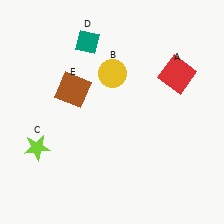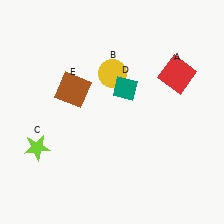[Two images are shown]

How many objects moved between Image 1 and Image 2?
1 object moved between the two images.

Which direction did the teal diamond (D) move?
The teal diamond (D) moved down.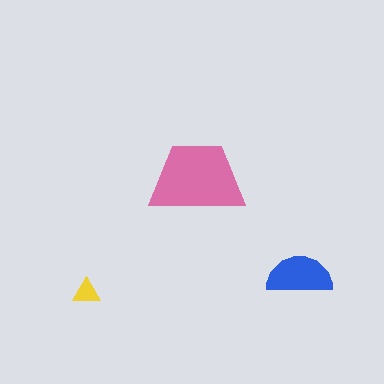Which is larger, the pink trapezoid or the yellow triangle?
The pink trapezoid.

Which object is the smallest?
The yellow triangle.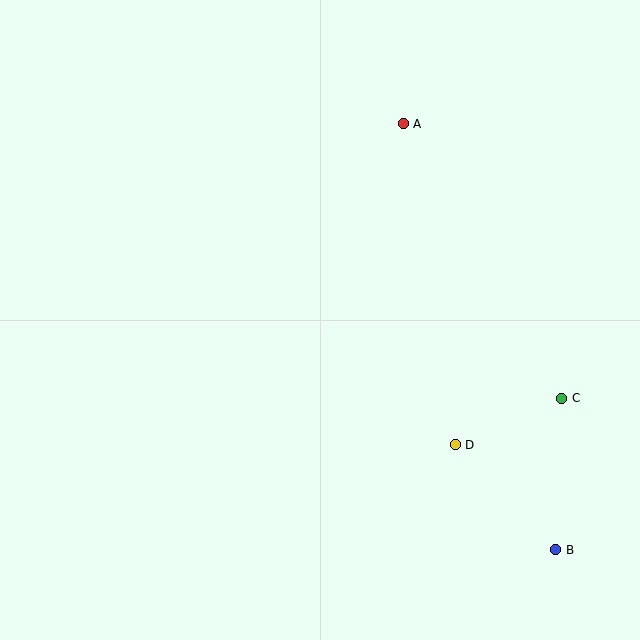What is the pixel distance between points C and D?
The distance between C and D is 116 pixels.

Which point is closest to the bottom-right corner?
Point B is closest to the bottom-right corner.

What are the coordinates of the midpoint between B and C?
The midpoint between B and C is at (559, 474).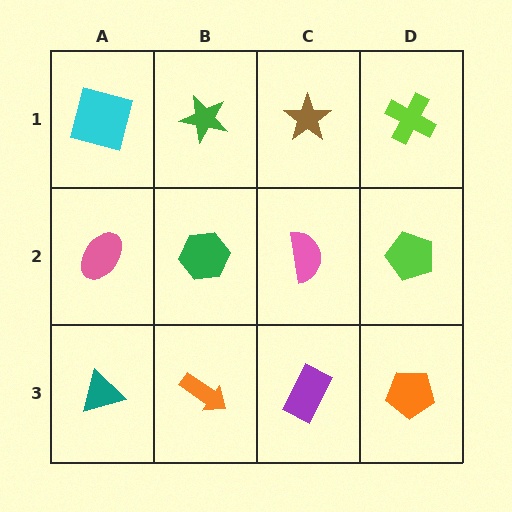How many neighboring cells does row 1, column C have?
3.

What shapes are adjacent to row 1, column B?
A green hexagon (row 2, column B), a cyan square (row 1, column A), a brown star (row 1, column C).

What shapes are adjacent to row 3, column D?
A lime pentagon (row 2, column D), a purple rectangle (row 3, column C).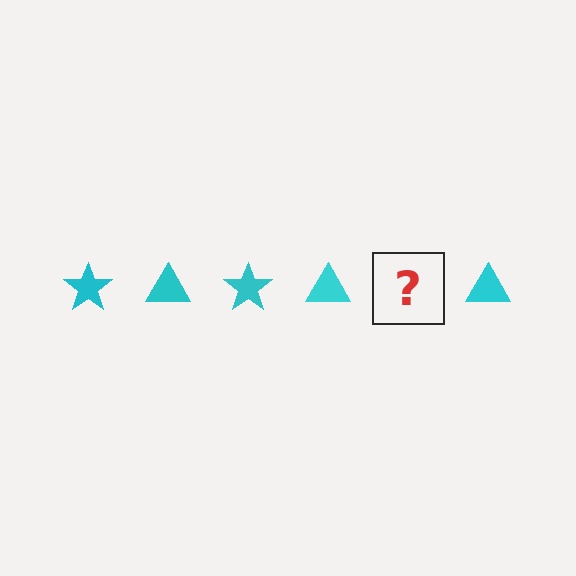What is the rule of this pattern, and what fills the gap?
The rule is that the pattern cycles through star, triangle shapes in cyan. The gap should be filled with a cyan star.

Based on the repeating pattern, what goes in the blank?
The blank should be a cyan star.